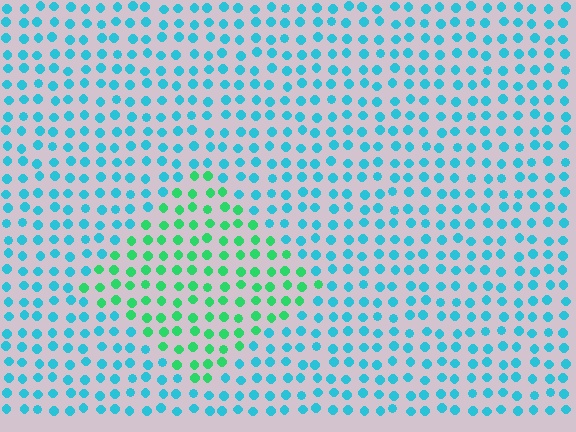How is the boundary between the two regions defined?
The boundary is defined purely by a slight shift in hue (about 46 degrees). Spacing, size, and orientation are identical on both sides.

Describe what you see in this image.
The image is filled with small cyan elements in a uniform arrangement. A diamond-shaped region is visible where the elements are tinted to a slightly different hue, forming a subtle color boundary.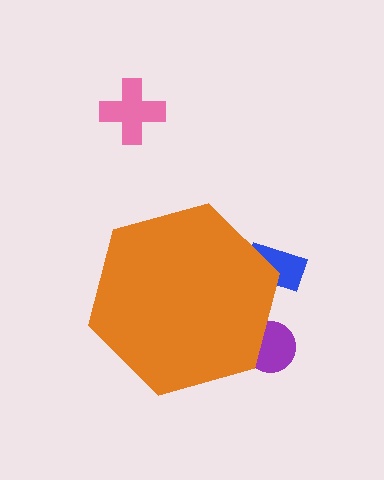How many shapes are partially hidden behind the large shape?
2 shapes are partially hidden.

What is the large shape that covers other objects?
An orange hexagon.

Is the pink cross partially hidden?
No, the pink cross is fully visible.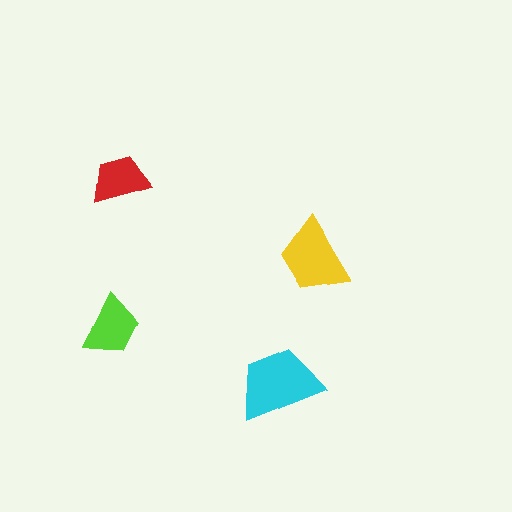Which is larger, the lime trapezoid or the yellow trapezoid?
The yellow one.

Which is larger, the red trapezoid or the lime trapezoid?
The lime one.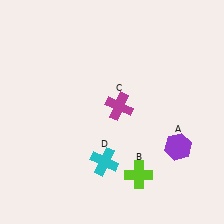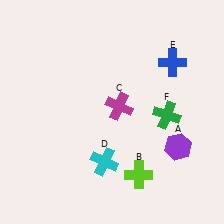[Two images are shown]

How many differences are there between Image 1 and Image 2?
There are 2 differences between the two images.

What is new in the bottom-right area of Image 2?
A green cross (F) was added in the bottom-right area of Image 2.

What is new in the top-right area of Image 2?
A blue cross (E) was added in the top-right area of Image 2.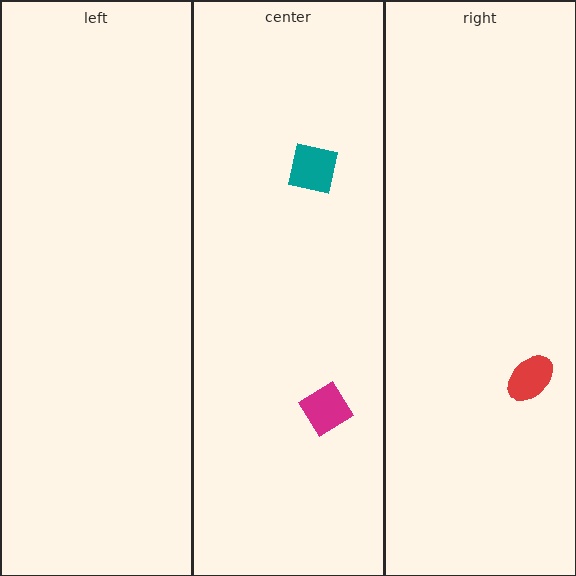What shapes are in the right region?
The red ellipse.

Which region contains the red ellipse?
The right region.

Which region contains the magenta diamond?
The center region.